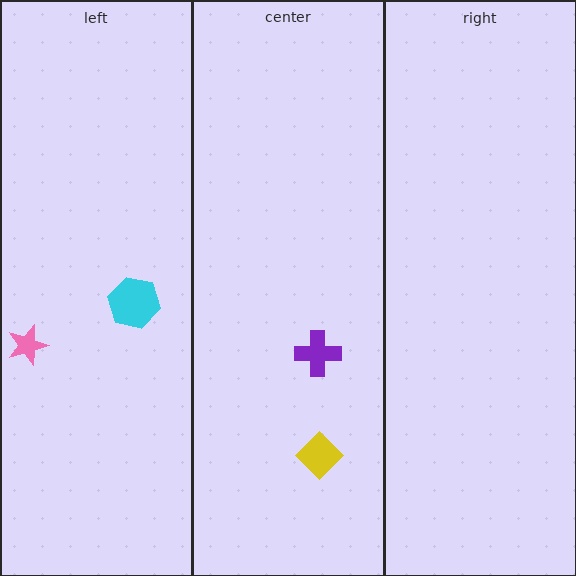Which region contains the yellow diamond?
The center region.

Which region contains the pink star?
The left region.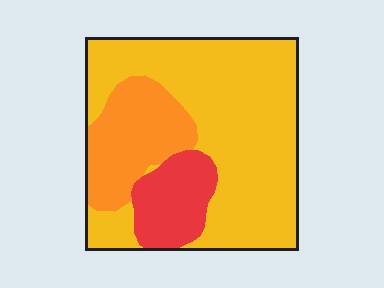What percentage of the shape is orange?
Orange covers around 20% of the shape.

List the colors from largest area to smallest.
From largest to smallest: yellow, orange, red.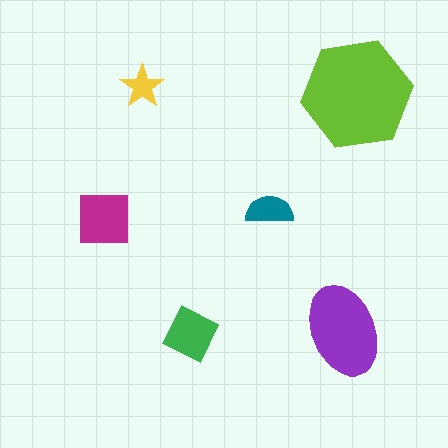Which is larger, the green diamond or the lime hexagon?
The lime hexagon.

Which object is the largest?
The lime hexagon.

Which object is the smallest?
The yellow star.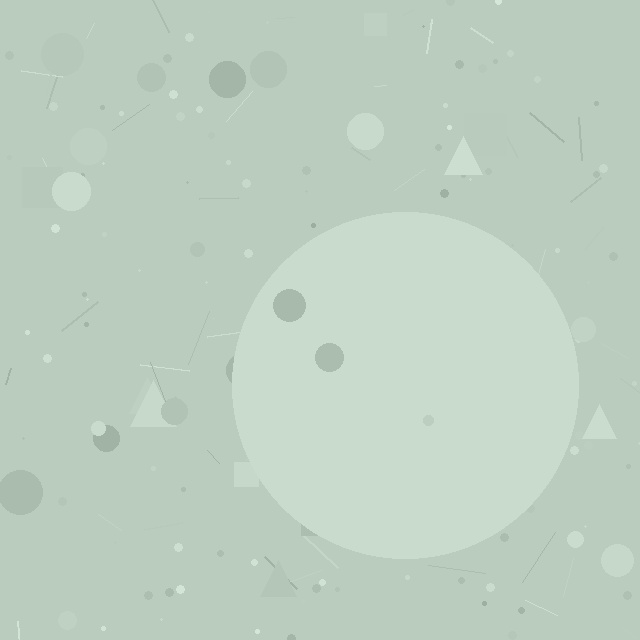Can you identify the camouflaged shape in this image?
The camouflaged shape is a circle.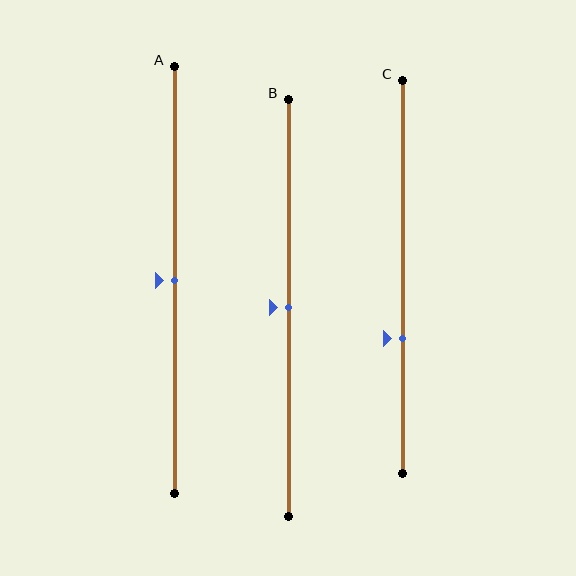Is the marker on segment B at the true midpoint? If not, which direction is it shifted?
Yes, the marker on segment B is at the true midpoint.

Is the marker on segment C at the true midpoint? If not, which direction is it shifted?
No, the marker on segment C is shifted downward by about 16% of the segment length.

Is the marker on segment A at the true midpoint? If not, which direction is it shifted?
Yes, the marker on segment A is at the true midpoint.